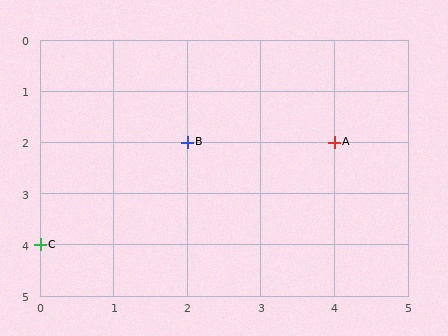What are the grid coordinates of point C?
Point C is at grid coordinates (0, 4).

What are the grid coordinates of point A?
Point A is at grid coordinates (4, 2).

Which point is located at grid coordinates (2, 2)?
Point B is at (2, 2).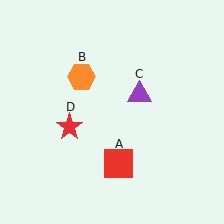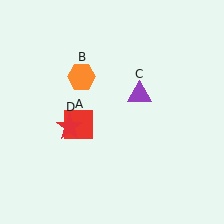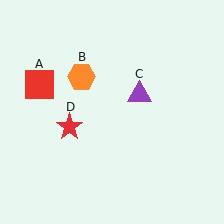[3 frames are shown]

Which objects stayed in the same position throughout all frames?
Orange hexagon (object B) and purple triangle (object C) and red star (object D) remained stationary.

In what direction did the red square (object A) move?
The red square (object A) moved up and to the left.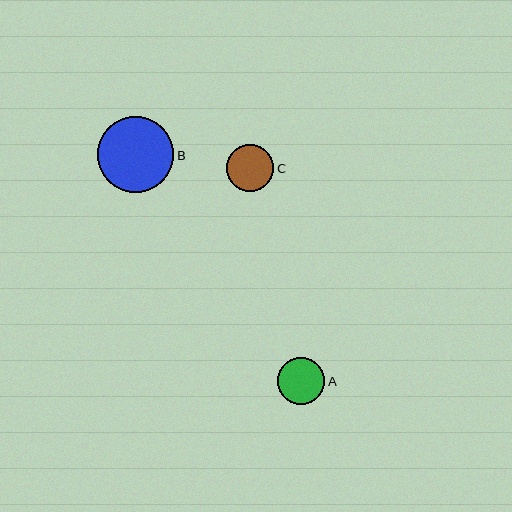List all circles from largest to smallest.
From largest to smallest: B, C, A.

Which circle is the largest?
Circle B is the largest with a size of approximately 76 pixels.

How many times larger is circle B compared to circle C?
Circle B is approximately 1.6 times the size of circle C.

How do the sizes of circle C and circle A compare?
Circle C and circle A are approximately the same size.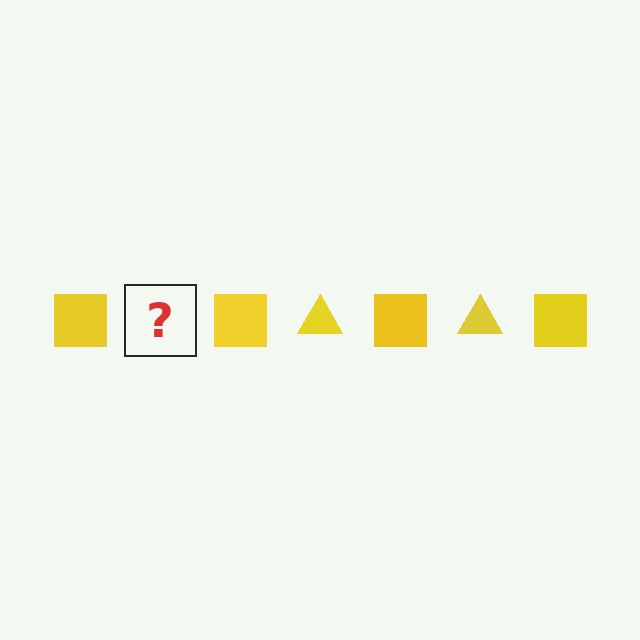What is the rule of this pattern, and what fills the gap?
The rule is that the pattern cycles through square, triangle shapes in yellow. The gap should be filled with a yellow triangle.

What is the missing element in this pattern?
The missing element is a yellow triangle.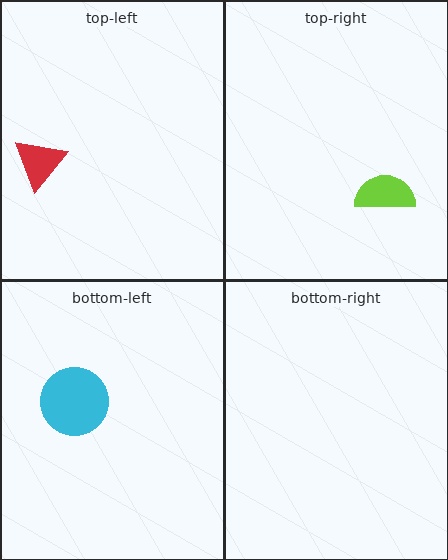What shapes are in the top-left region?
The red triangle.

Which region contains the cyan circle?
The bottom-left region.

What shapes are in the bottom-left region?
The cyan circle.